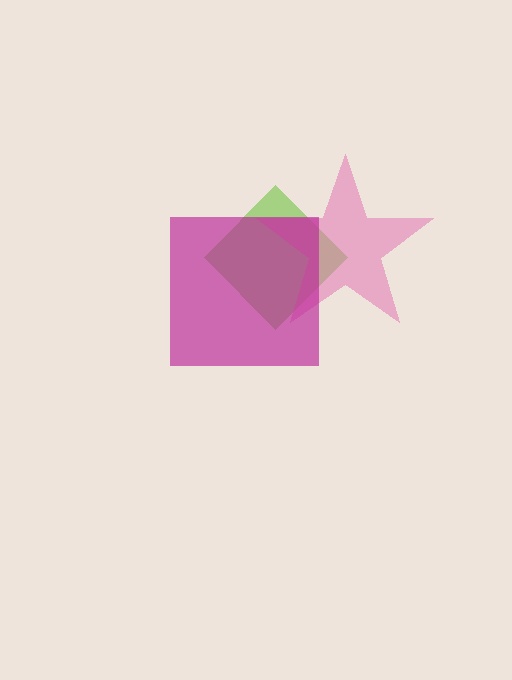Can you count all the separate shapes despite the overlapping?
Yes, there are 3 separate shapes.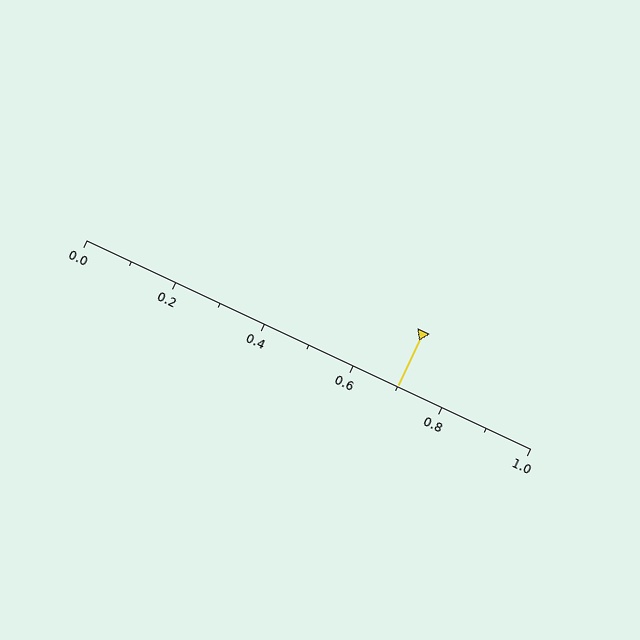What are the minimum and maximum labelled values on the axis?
The axis runs from 0.0 to 1.0.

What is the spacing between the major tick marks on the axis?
The major ticks are spaced 0.2 apart.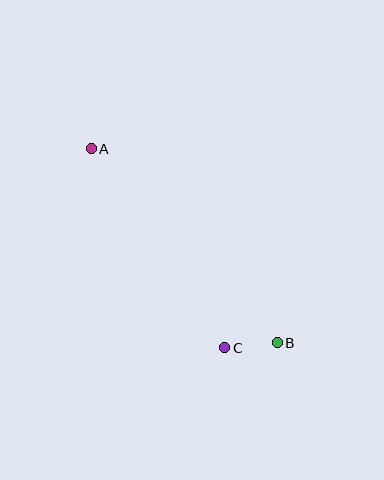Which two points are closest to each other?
Points B and C are closest to each other.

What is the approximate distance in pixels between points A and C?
The distance between A and C is approximately 240 pixels.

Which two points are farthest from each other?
Points A and B are farthest from each other.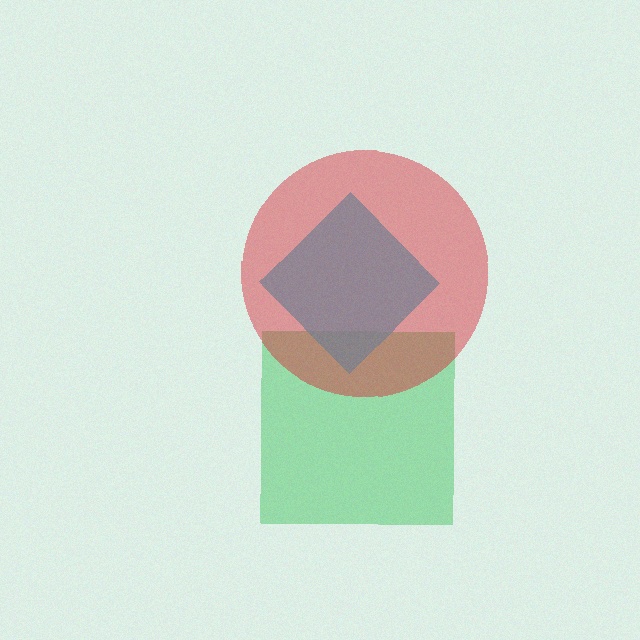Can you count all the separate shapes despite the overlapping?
Yes, there are 3 separate shapes.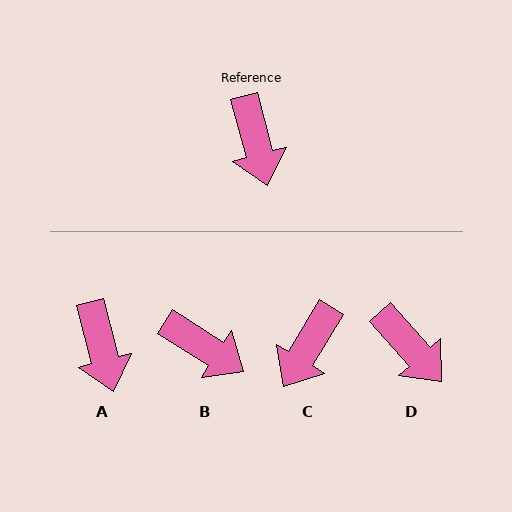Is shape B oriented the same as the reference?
No, it is off by about 43 degrees.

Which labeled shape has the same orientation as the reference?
A.